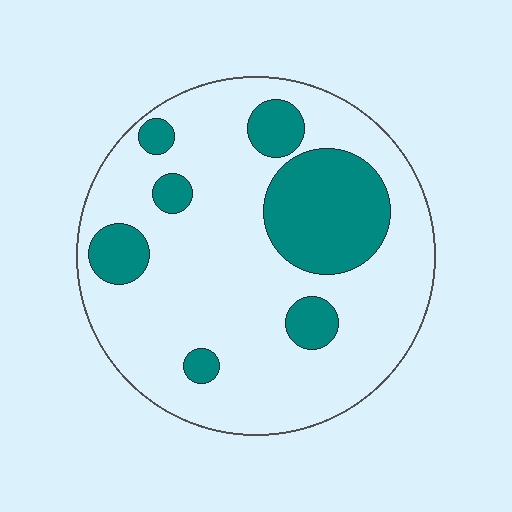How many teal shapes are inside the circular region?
7.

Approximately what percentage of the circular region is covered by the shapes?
Approximately 25%.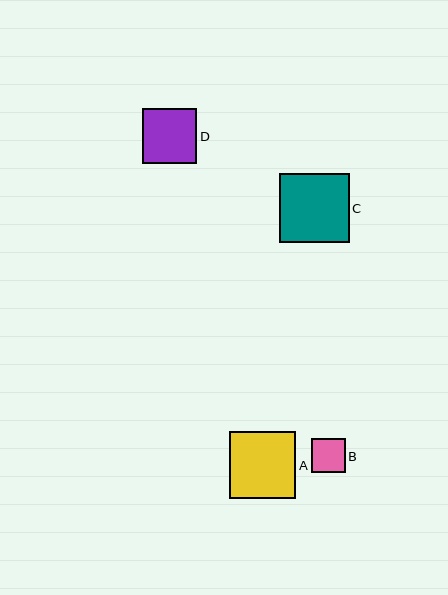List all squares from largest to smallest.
From largest to smallest: C, A, D, B.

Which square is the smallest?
Square B is the smallest with a size of approximately 34 pixels.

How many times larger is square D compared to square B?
Square D is approximately 1.6 times the size of square B.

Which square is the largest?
Square C is the largest with a size of approximately 69 pixels.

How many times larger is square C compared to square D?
Square C is approximately 1.3 times the size of square D.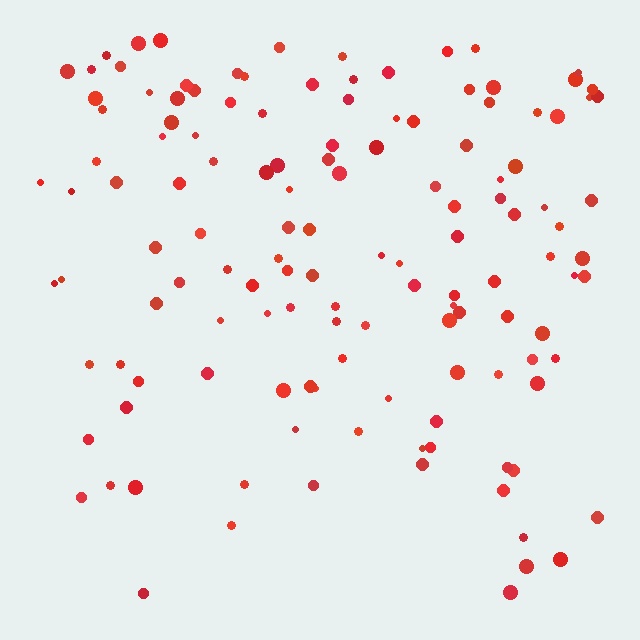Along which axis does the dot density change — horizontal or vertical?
Vertical.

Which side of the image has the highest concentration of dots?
The top.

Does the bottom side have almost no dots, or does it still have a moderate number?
Still a moderate number, just noticeably fewer than the top.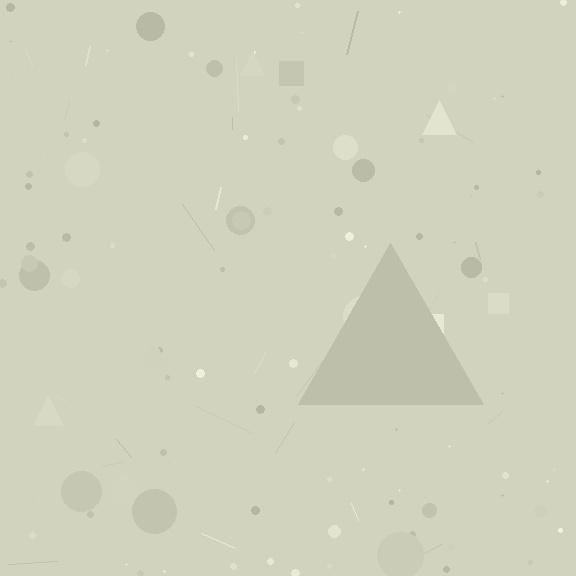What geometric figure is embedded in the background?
A triangle is embedded in the background.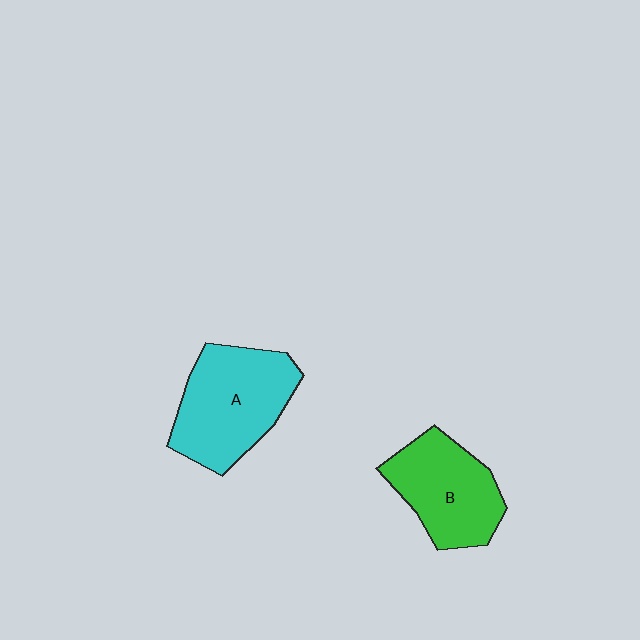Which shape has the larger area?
Shape A (cyan).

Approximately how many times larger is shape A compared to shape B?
Approximately 1.2 times.